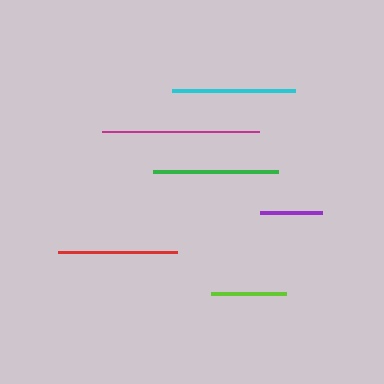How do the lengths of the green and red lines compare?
The green and red lines are approximately the same length.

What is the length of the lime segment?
The lime segment is approximately 75 pixels long.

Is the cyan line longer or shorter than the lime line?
The cyan line is longer than the lime line.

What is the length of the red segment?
The red segment is approximately 119 pixels long.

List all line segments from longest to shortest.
From longest to shortest: magenta, green, cyan, red, lime, purple.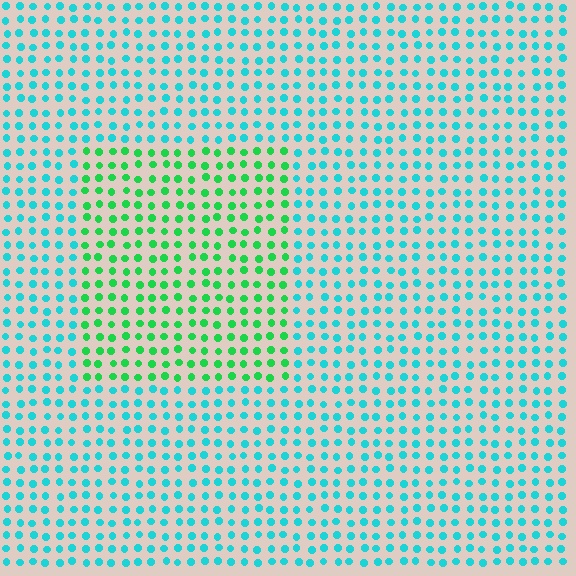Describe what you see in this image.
The image is filled with small cyan elements in a uniform arrangement. A rectangle-shaped region is visible where the elements are tinted to a slightly different hue, forming a subtle color boundary.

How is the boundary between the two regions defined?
The boundary is defined purely by a slight shift in hue (about 46 degrees). Spacing, size, and orientation are identical on both sides.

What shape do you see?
I see a rectangle.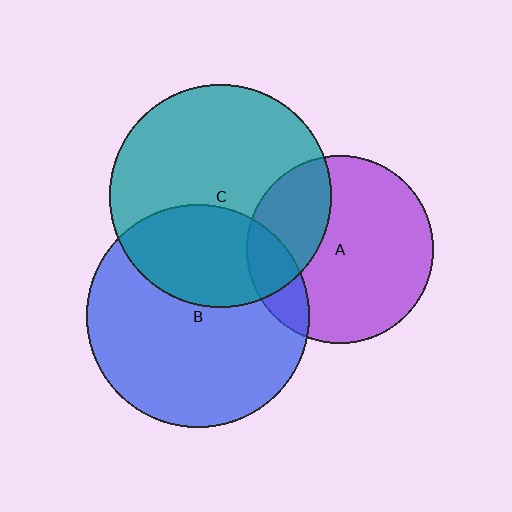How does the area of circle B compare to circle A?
Approximately 1.4 times.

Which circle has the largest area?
Circle B (blue).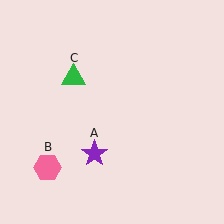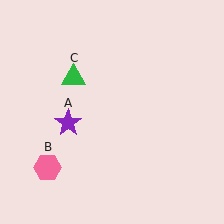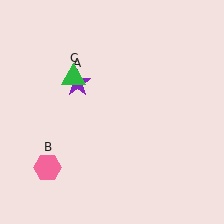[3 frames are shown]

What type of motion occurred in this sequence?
The purple star (object A) rotated clockwise around the center of the scene.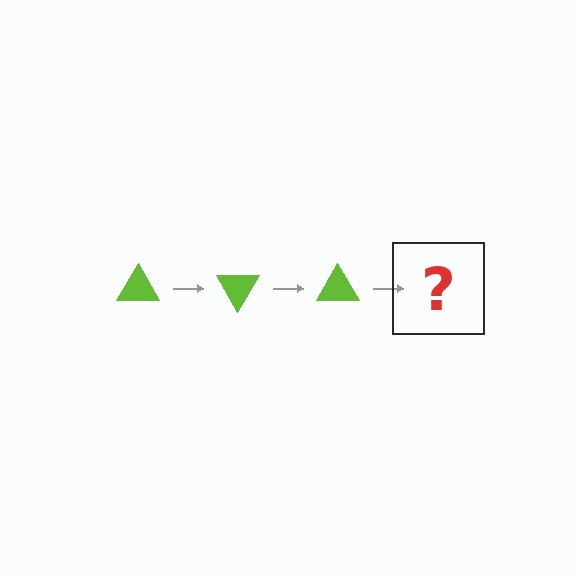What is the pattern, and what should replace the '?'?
The pattern is that the triangle rotates 60 degrees each step. The '?' should be a lime triangle rotated 180 degrees.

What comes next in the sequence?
The next element should be a lime triangle rotated 180 degrees.